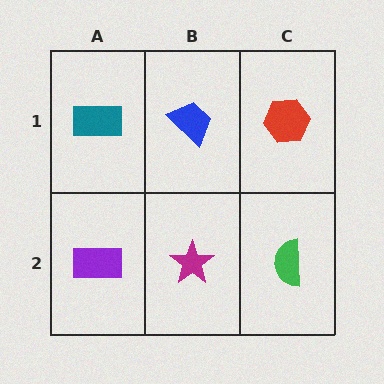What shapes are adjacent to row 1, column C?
A green semicircle (row 2, column C), a blue trapezoid (row 1, column B).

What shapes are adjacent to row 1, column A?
A purple rectangle (row 2, column A), a blue trapezoid (row 1, column B).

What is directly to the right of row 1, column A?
A blue trapezoid.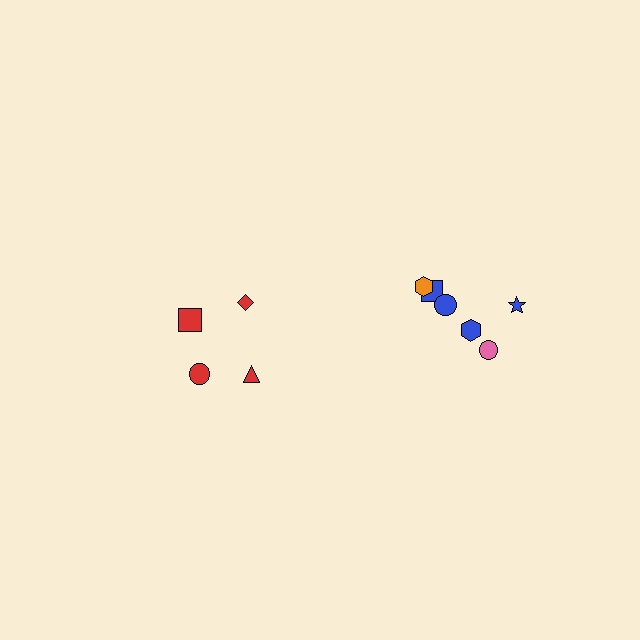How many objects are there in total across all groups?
There are 10 objects.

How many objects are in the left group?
There are 4 objects.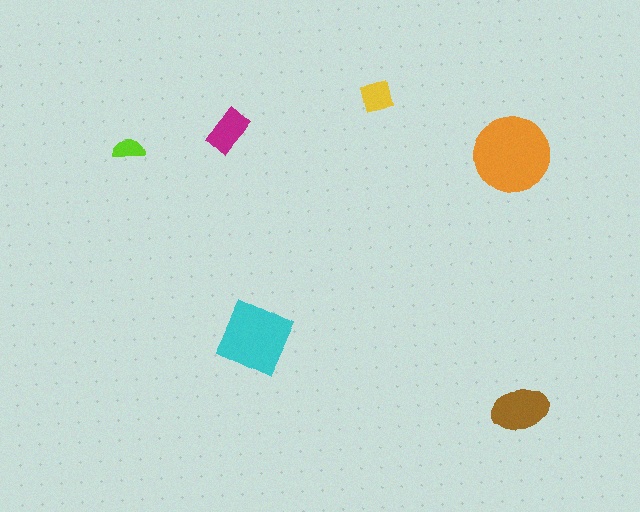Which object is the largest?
The orange circle.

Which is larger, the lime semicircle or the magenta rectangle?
The magenta rectangle.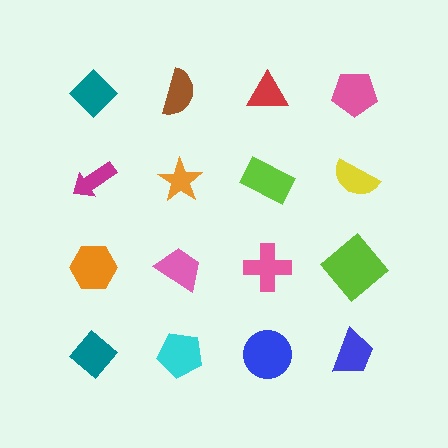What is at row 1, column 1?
A teal diamond.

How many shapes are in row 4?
4 shapes.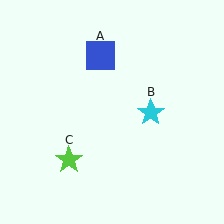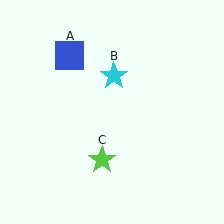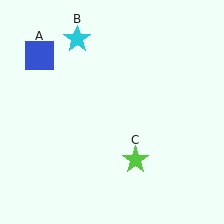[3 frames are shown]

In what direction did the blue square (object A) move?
The blue square (object A) moved left.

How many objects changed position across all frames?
3 objects changed position: blue square (object A), cyan star (object B), lime star (object C).